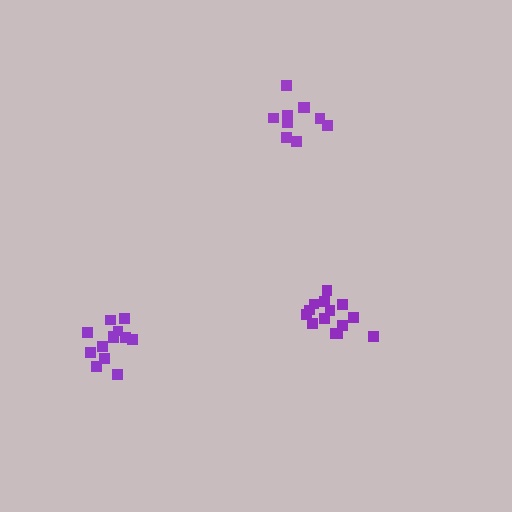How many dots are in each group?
Group 1: 10 dots, Group 2: 13 dots, Group 3: 14 dots (37 total).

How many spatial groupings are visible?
There are 3 spatial groupings.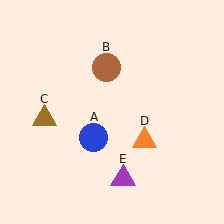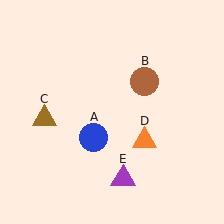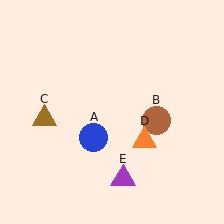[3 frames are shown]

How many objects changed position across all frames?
1 object changed position: brown circle (object B).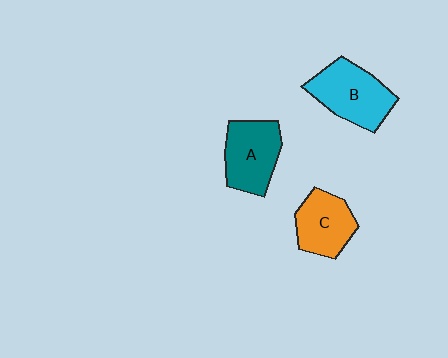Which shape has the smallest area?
Shape C (orange).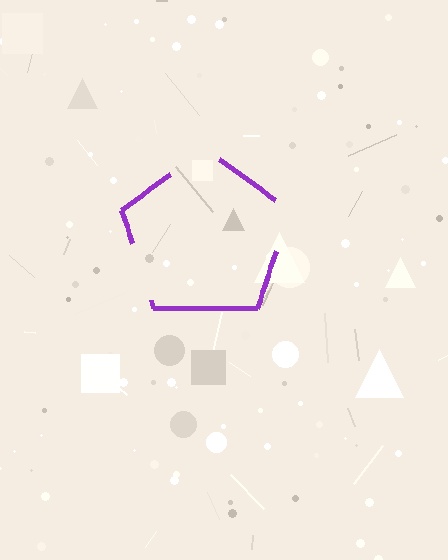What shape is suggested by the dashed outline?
The dashed outline suggests a pentagon.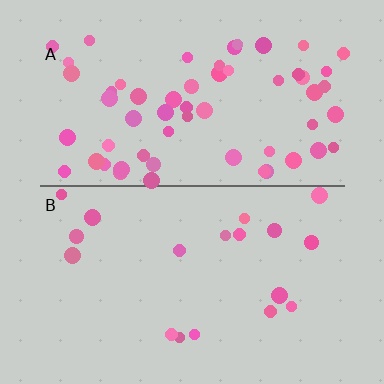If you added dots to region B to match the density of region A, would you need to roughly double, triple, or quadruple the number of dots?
Approximately triple.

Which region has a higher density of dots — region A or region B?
A (the top).